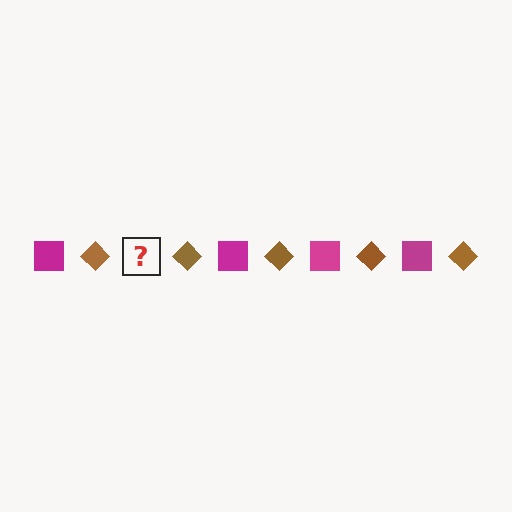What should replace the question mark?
The question mark should be replaced with a magenta square.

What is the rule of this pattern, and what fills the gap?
The rule is that the pattern alternates between magenta square and brown diamond. The gap should be filled with a magenta square.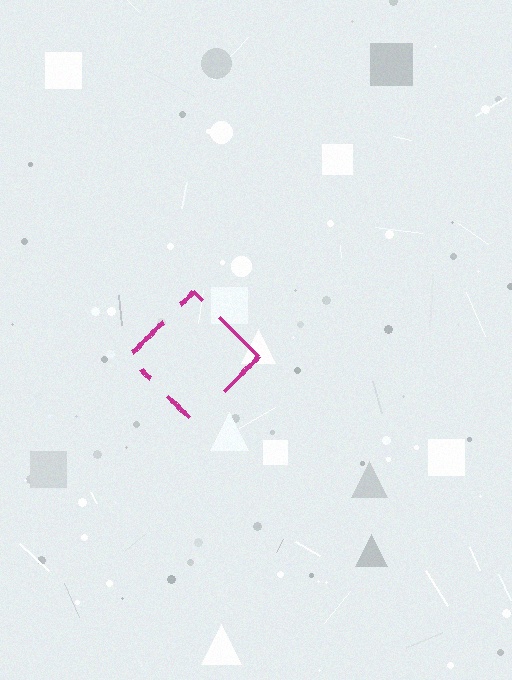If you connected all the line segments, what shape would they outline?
They would outline a diamond.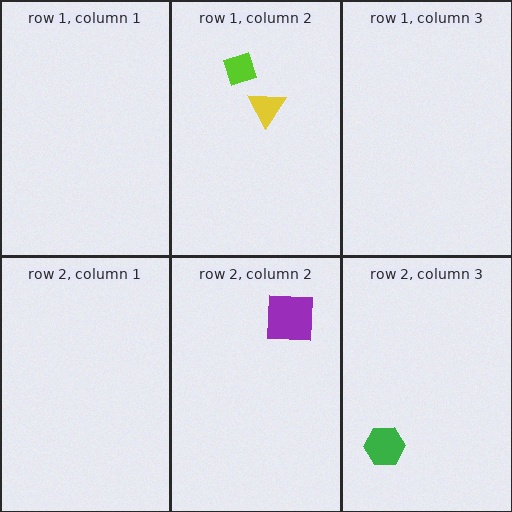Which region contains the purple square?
The row 2, column 2 region.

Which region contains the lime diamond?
The row 1, column 2 region.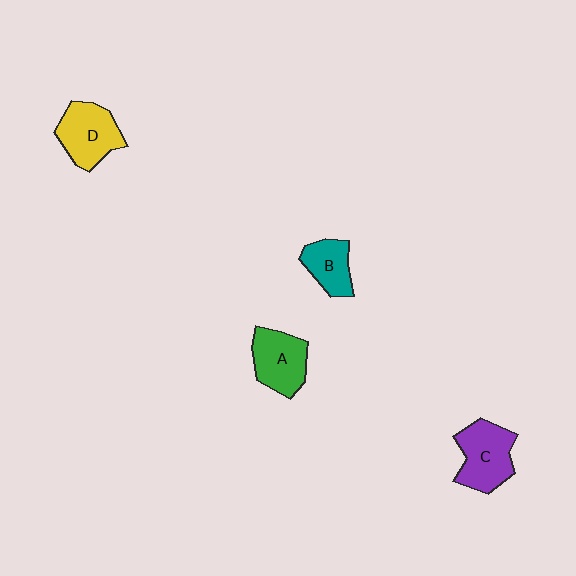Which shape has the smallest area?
Shape B (teal).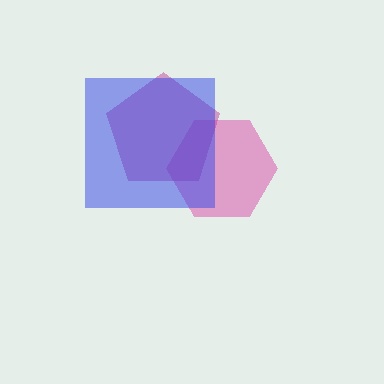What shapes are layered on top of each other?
The layered shapes are: a pink hexagon, a magenta pentagon, a blue square.